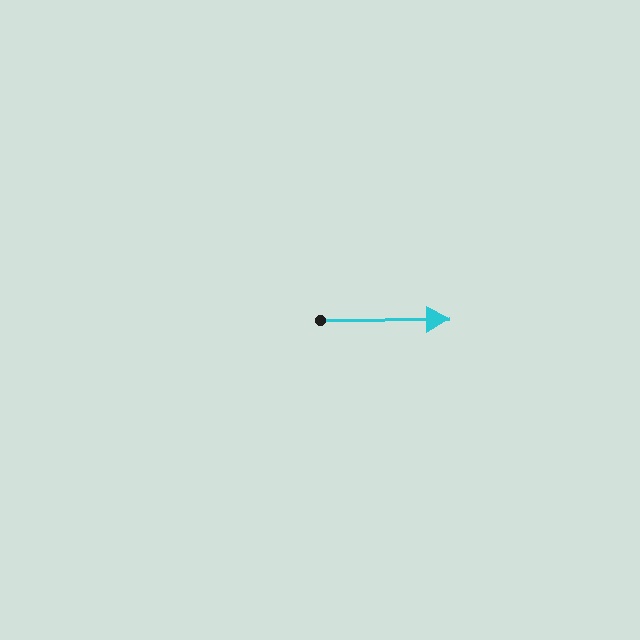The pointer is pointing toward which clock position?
Roughly 3 o'clock.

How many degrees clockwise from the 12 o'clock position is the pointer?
Approximately 90 degrees.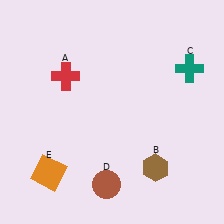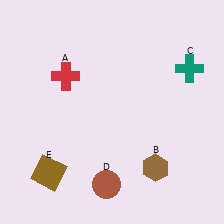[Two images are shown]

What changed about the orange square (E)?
In Image 1, E is orange. In Image 2, it changed to brown.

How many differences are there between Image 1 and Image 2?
There is 1 difference between the two images.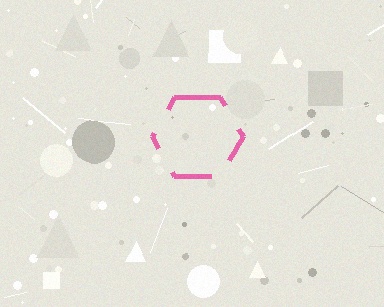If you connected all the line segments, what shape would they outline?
They would outline a hexagon.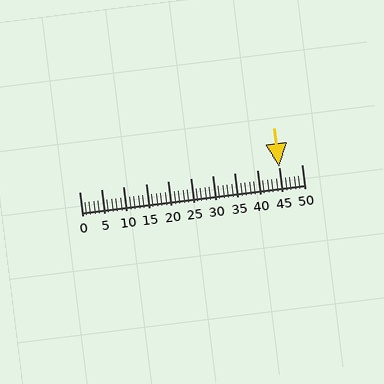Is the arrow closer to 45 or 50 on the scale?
The arrow is closer to 45.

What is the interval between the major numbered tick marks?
The major tick marks are spaced 5 units apart.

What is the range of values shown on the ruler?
The ruler shows values from 0 to 50.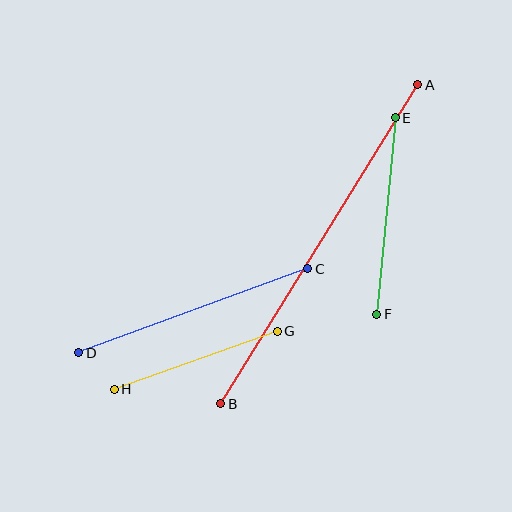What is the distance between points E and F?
The distance is approximately 197 pixels.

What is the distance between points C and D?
The distance is approximately 244 pixels.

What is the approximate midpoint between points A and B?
The midpoint is at approximately (319, 244) pixels.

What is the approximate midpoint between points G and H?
The midpoint is at approximately (196, 360) pixels.